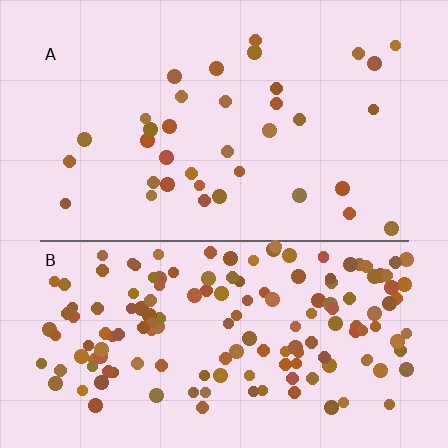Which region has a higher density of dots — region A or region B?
B (the bottom).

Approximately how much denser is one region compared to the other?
Approximately 4.4× — region B over region A.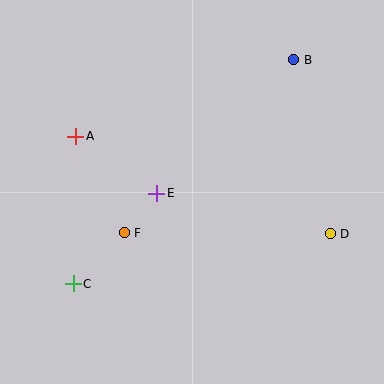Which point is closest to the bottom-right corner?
Point D is closest to the bottom-right corner.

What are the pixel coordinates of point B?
Point B is at (294, 60).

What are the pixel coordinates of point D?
Point D is at (330, 234).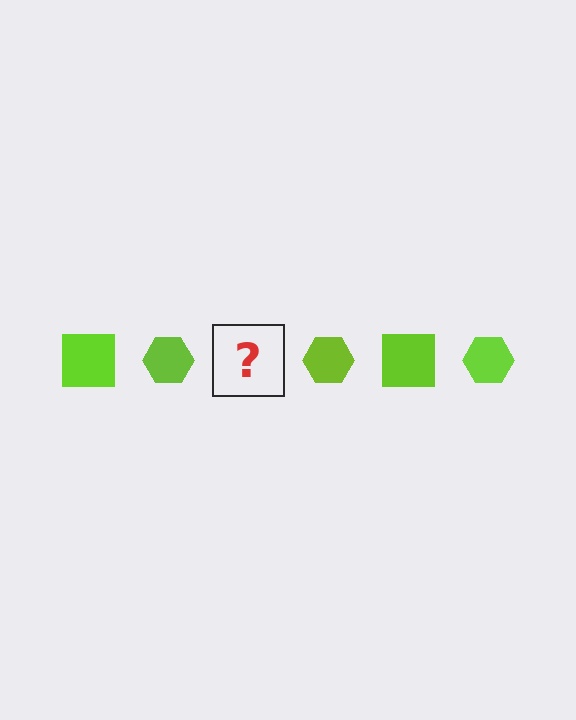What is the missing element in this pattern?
The missing element is a lime square.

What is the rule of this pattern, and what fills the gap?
The rule is that the pattern cycles through square, hexagon shapes in lime. The gap should be filled with a lime square.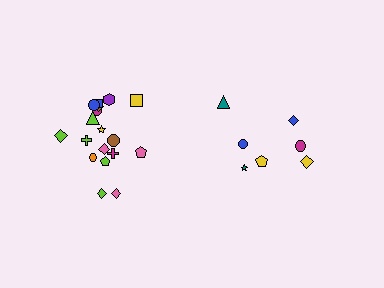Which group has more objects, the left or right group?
The left group.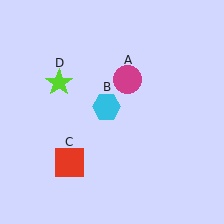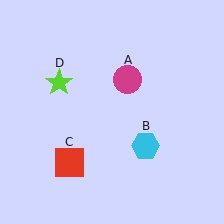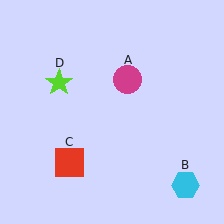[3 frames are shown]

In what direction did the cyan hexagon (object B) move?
The cyan hexagon (object B) moved down and to the right.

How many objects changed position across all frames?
1 object changed position: cyan hexagon (object B).